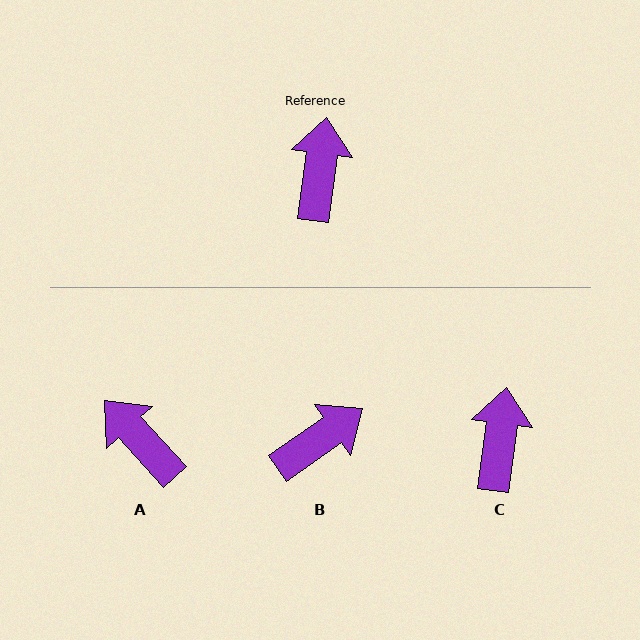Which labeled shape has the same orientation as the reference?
C.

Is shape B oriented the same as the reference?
No, it is off by about 47 degrees.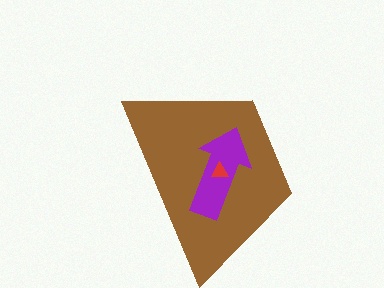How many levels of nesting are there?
3.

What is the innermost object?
The red triangle.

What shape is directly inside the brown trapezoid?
The purple arrow.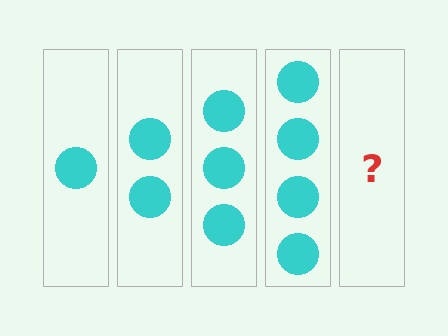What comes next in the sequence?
The next element should be 5 circles.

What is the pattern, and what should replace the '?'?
The pattern is that each step adds one more circle. The '?' should be 5 circles.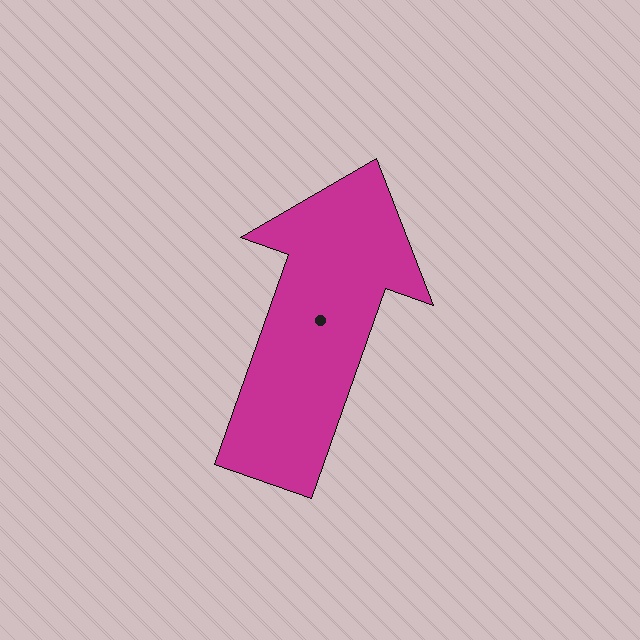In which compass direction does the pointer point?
North.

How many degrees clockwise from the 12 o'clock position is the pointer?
Approximately 19 degrees.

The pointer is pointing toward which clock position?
Roughly 1 o'clock.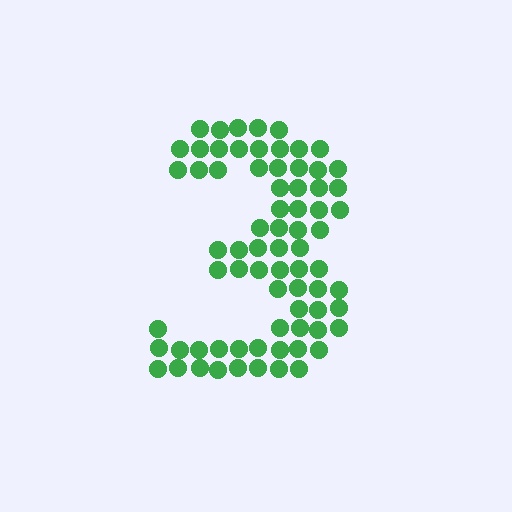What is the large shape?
The large shape is the digit 3.